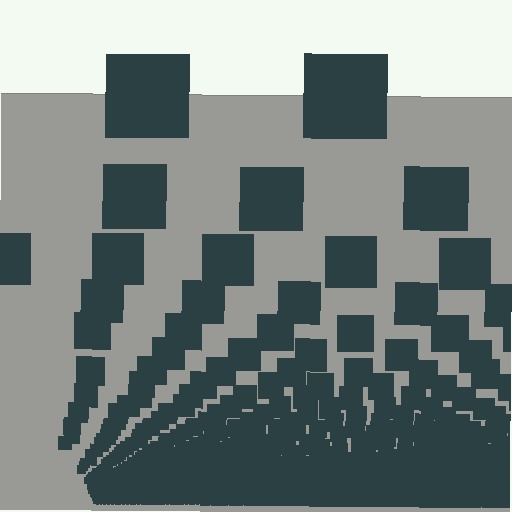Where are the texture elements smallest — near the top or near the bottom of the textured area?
Near the bottom.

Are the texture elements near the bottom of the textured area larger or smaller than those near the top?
Smaller. The gradient is inverted — elements near the bottom are smaller and denser.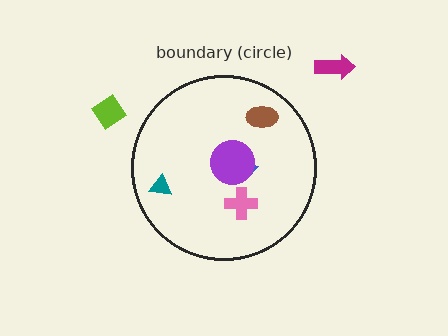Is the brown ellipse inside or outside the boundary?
Inside.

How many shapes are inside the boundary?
5 inside, 2 outside.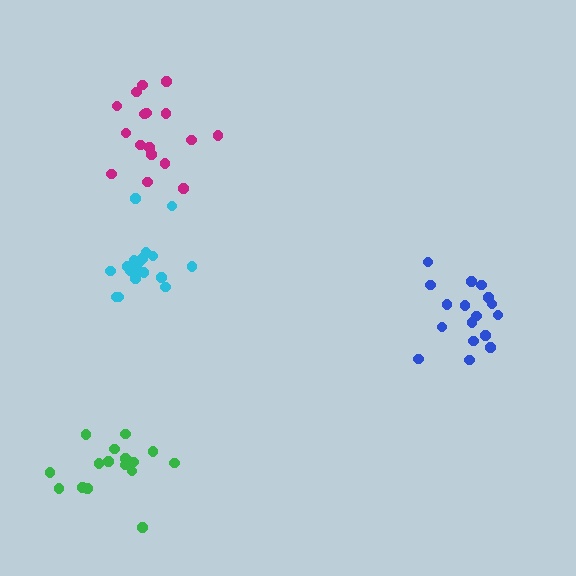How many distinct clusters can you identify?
There are 4 distinct clusters.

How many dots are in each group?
Group 1: 17 dots, Group 2: 16 dots, Group 3: 19 dots, Group 4: 17 dots (69 total).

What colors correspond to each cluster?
The clusters are colored: magenta, green, cyan, blue.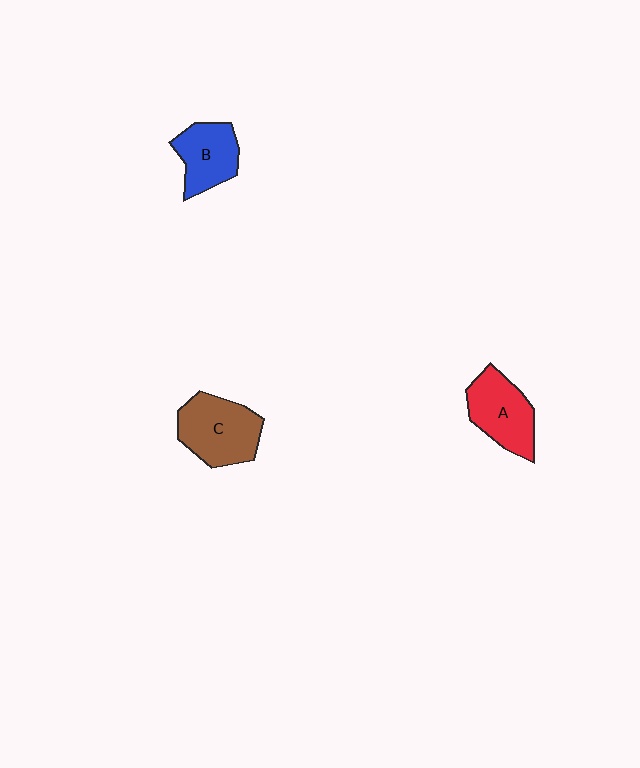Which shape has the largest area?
Shape C (brown).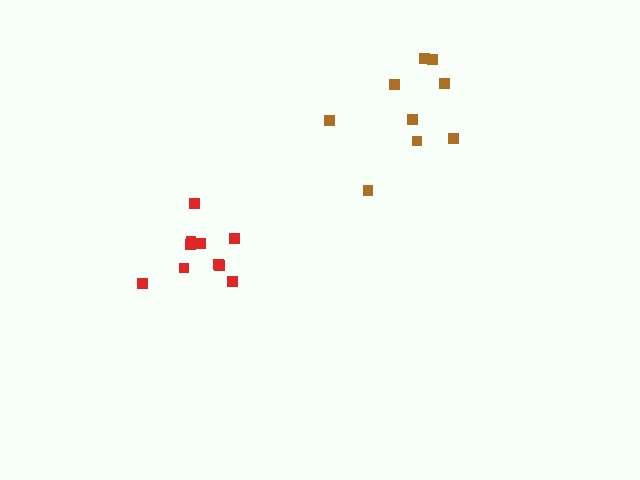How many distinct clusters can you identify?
There are 2 distinct clusters.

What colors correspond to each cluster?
The clusters are colored: brown, red.